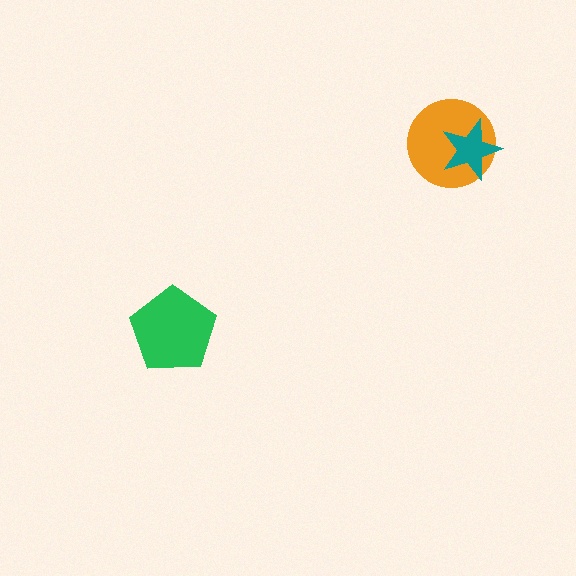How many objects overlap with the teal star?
1 object overlaps with the teal star.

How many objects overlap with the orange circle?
1 object overlaps with the orange circle.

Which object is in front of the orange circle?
The teal star is in front of the orange circle.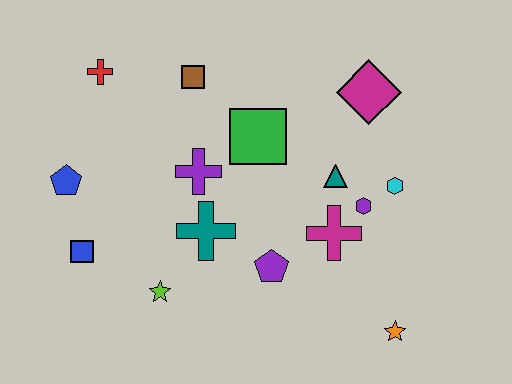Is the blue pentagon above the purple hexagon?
Yes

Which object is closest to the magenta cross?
The purple hexagon is closest to the magenta cross.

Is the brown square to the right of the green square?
No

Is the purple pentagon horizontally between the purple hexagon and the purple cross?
Yes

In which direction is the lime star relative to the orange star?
The lime star is to the left of the orange star.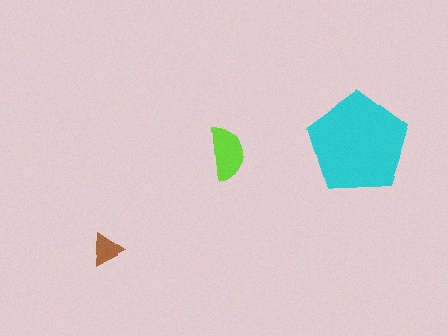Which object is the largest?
The cyan pentagon.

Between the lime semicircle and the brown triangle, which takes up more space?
The lime semicircle.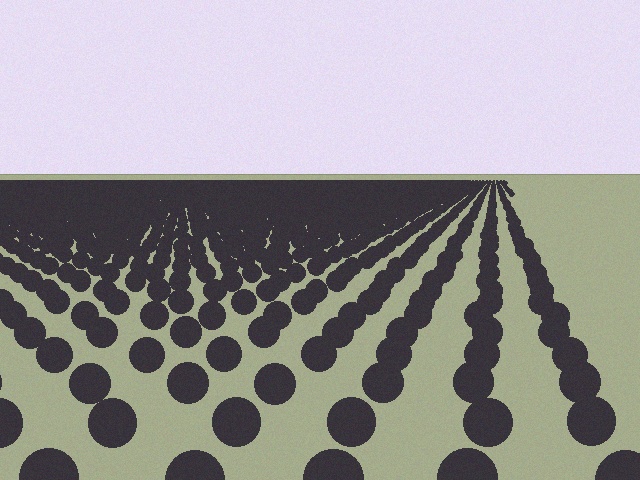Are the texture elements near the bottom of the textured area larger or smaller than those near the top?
Larger. Near the bottom, elements are closer to the viewer and appear at a bigger on-screen size.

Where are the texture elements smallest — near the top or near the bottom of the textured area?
Near the top.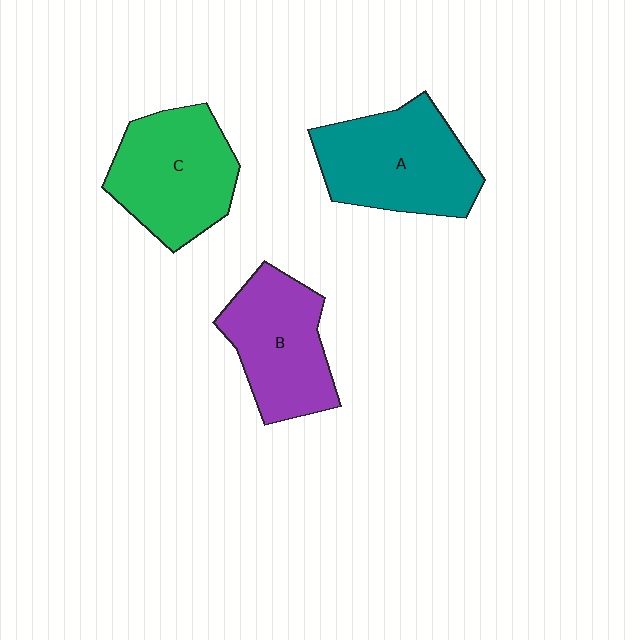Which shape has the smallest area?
Shape B (purple).